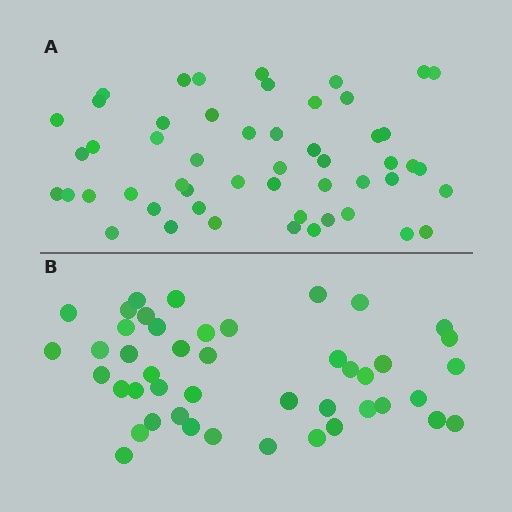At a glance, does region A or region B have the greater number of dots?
Region A (the top region) has more dots.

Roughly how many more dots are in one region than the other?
Region A has roughly 8 or so more dots than region B.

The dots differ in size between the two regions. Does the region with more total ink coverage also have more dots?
No. Region B has more total ink coverage because its dots are larger, but region A actually contains more individual dots. Total area can be misleading — the number of items is what matters here.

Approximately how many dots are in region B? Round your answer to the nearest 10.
About 40 dots. (The exact count is 45, which rounds to 40.)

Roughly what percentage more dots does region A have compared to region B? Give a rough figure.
About 15% more.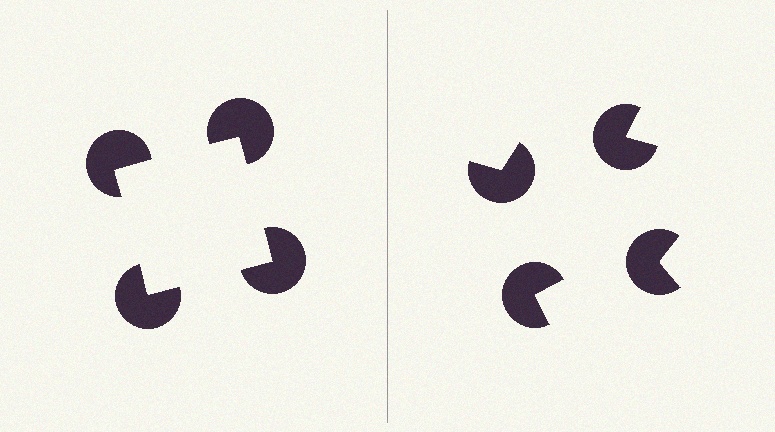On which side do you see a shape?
An illusory square appears on the left side. On the right side the wedge cuts are rotated, so no coherent shape forms.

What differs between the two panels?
The pac-man discs are positioned identically on both sides; only the wedge orientations differ. On the left they align to a square; on the right they are misaligned.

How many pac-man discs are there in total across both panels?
8 — 4 on each side.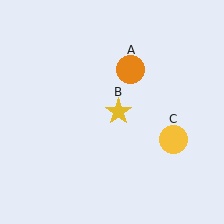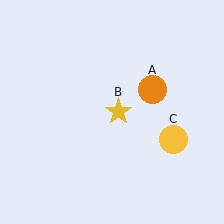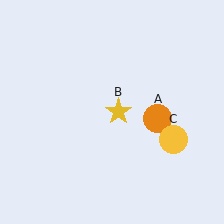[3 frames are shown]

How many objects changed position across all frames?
1 object changed position: orange circle (object A).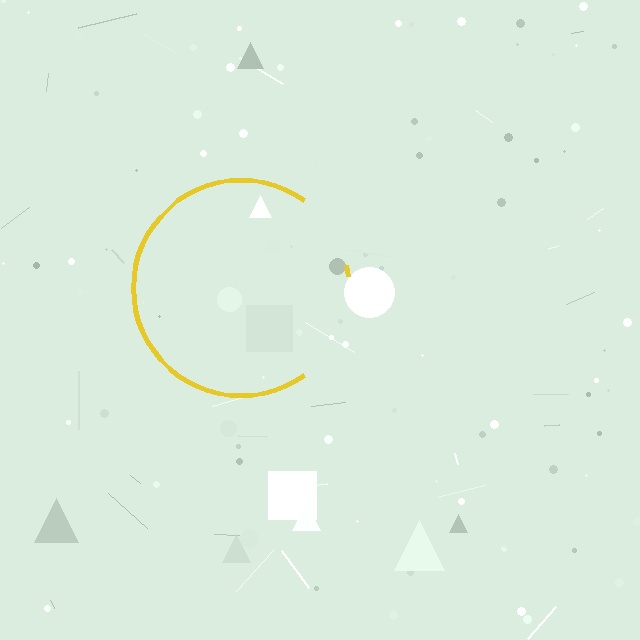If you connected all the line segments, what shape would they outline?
They would outline a circle.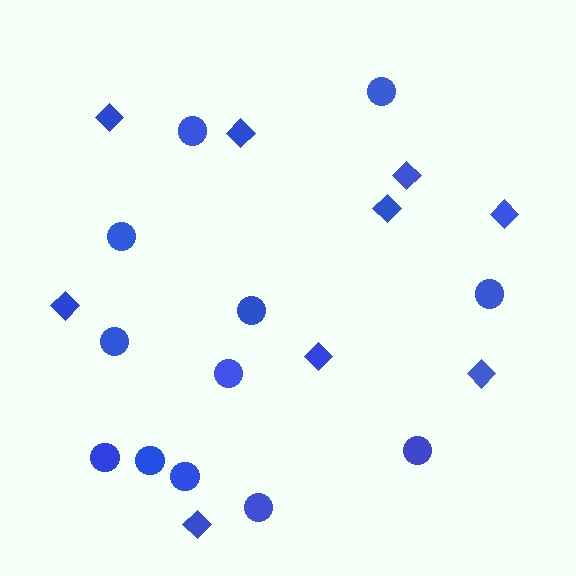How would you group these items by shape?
There are 2 groups: one group of circles (12) and one group of diamonds (9).